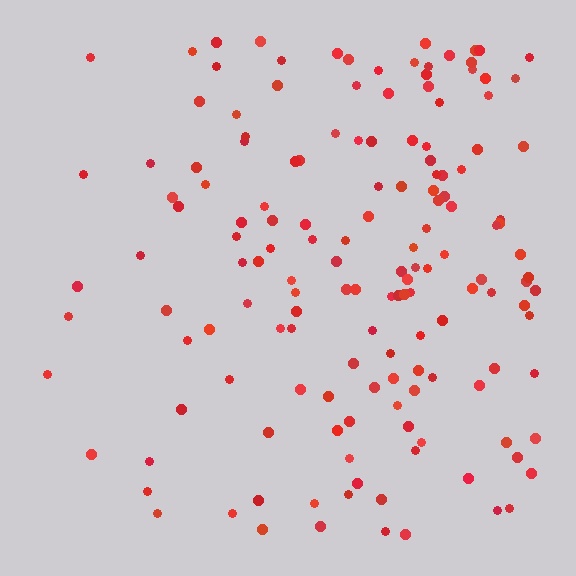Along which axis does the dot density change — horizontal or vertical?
Horizontal.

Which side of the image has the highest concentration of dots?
The right.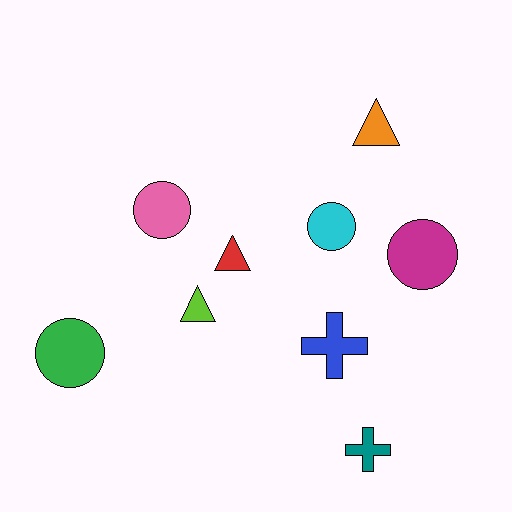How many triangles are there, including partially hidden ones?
There are 3 triangles.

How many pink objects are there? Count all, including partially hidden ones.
There is 1 pink object.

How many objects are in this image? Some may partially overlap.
There are 9 objects.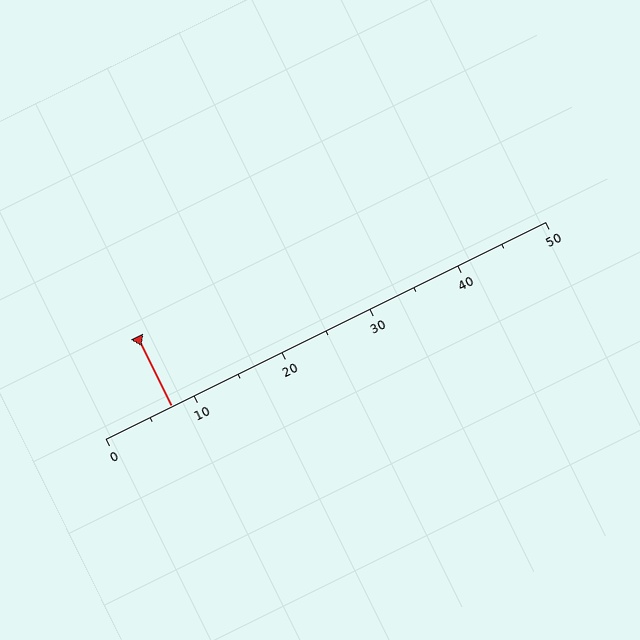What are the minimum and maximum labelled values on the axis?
The axis runs from 0 to 50.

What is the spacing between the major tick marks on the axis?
The major ticks are spaced 10 apart.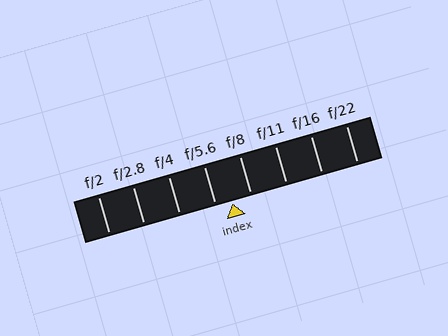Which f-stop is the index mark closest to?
The index mark is closest to f/5.6.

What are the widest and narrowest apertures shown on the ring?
The widest aperture shown is f/2 and the narrowest is f/22.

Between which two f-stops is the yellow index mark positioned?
The index mark is between f/5.6 and f/8.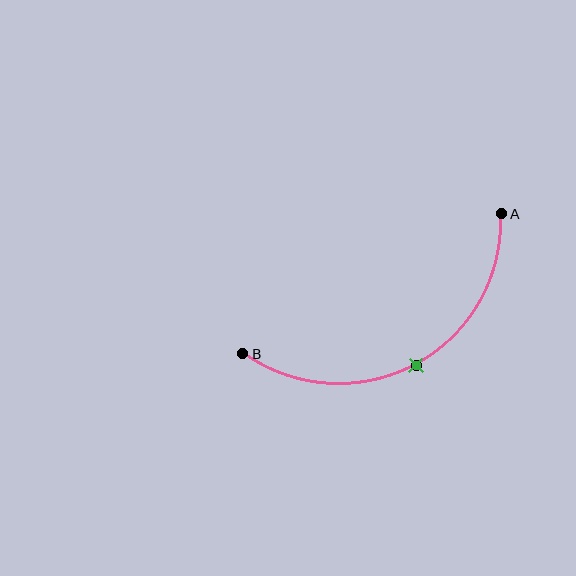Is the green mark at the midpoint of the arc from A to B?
Yes. The green mark lies on the arc at equal arc-length from both A and B — it is the arc midpoint.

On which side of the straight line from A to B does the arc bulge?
The arc bulges below the straight line connecting A and B.